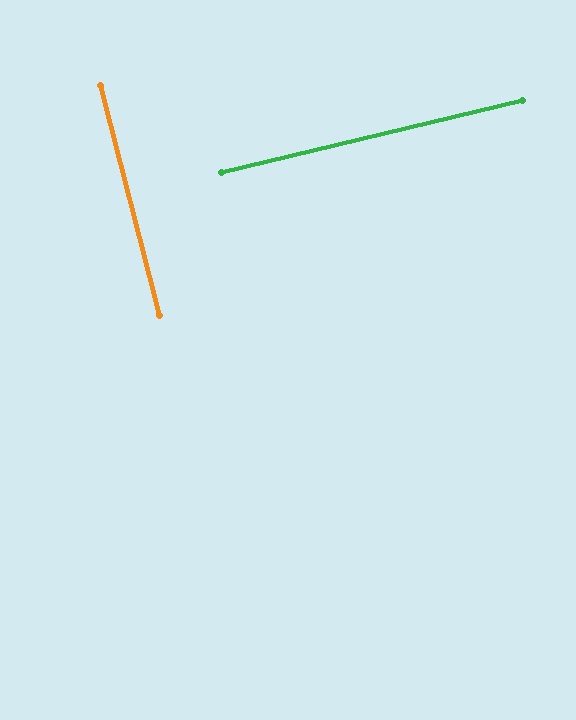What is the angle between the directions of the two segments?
Approximately 89 degrees.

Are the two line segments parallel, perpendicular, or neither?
Perpendicular — they meet at approximately 89°.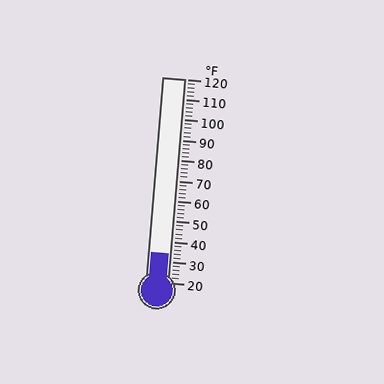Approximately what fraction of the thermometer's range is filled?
The thermometer is filled to approximately 15% of its range.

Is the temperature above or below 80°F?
The temperature is below 80°F.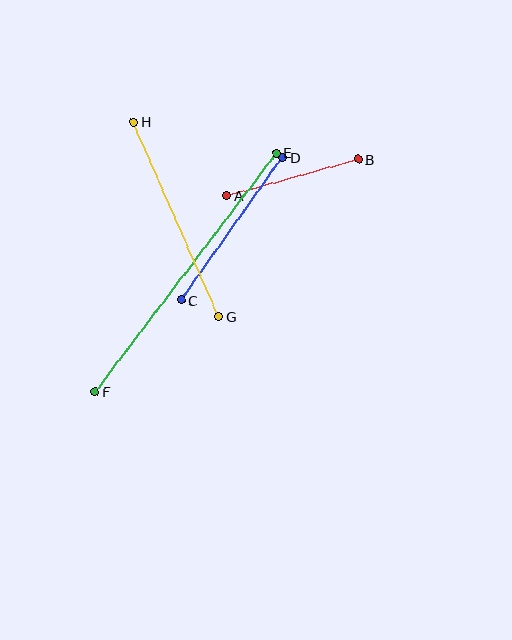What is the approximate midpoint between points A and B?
The midpoint is at approximately (293, 178) pixels.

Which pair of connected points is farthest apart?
Points E and F are farthest apart.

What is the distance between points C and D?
The distance is approximately 175 pixels.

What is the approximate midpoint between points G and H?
The midpoint is at approximately (176, 219) pixels.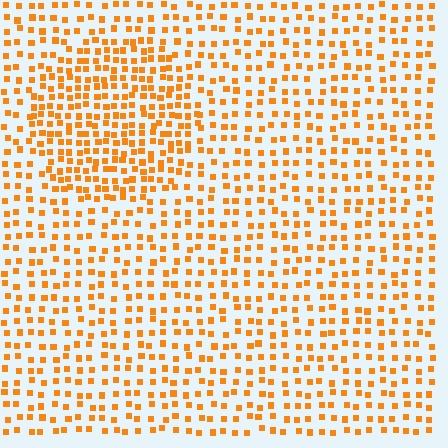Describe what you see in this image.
The image contains small orange elements arranged at two different densities. A circle-shaped region is visible where the elements are more densely packed than the surrounding area.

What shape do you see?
I see a circle.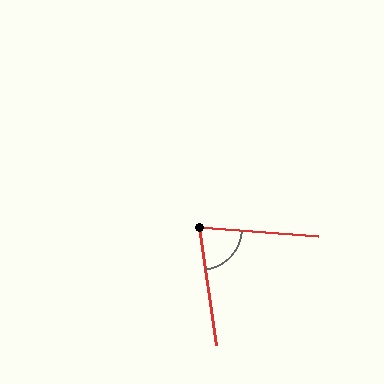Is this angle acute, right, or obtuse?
It is acute.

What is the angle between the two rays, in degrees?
Approximately 78 degrees.